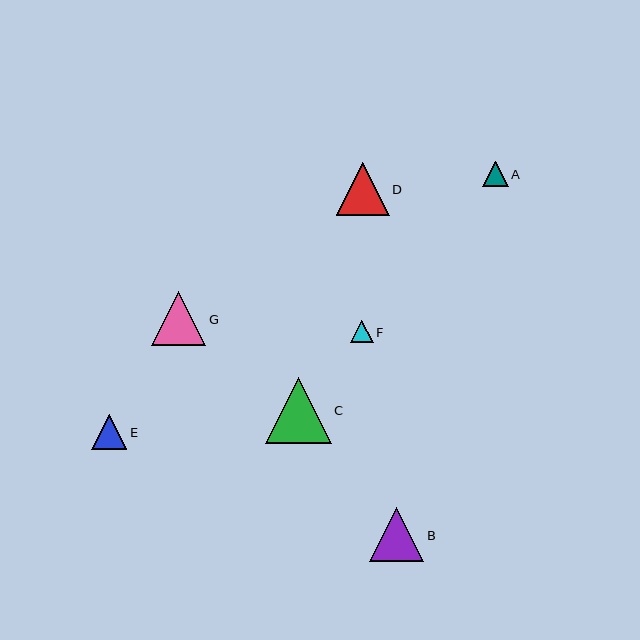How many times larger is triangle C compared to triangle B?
Triangle C is approximately 1.2 times the size of triangle B.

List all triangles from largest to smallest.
From largest to smallest: C, G, B, D, E, A, F.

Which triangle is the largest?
Triangle C is the largest with a size of approximately 66 pixels.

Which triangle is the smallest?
Triangle F is the smallest with a size of approximately 22 pixels.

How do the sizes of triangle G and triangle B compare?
Triangle G and triangle B are approximately the same size.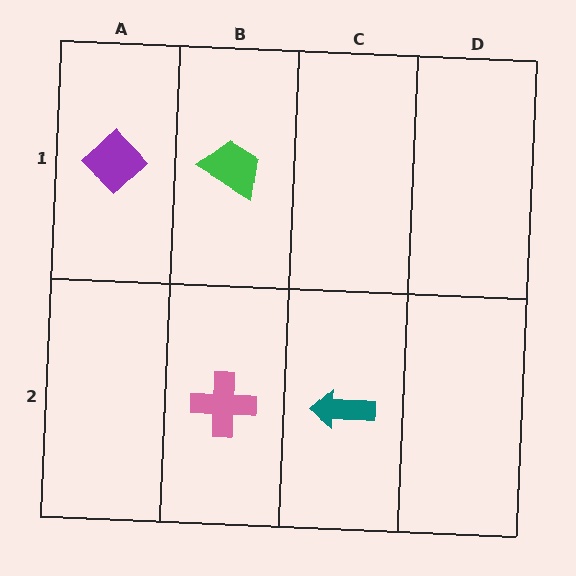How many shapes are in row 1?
2 shapes.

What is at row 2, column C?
A teal arrow.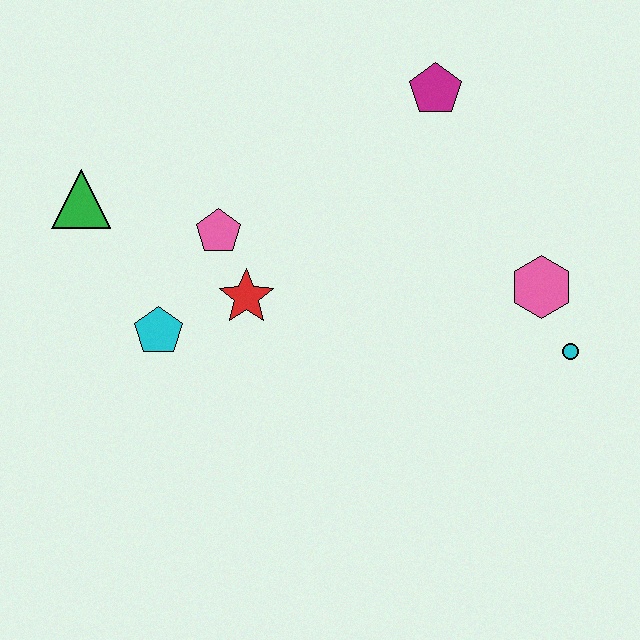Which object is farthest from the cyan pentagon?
The cyan circle is farthest from the cyan pentagon.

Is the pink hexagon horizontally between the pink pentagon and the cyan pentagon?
No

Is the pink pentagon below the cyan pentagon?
No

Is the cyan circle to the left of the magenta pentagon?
No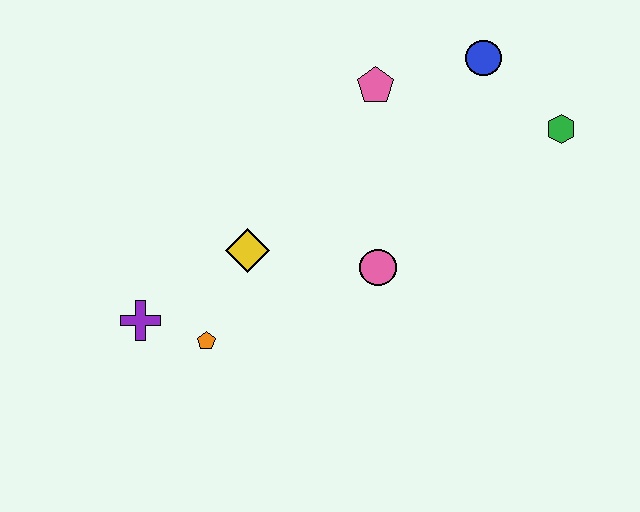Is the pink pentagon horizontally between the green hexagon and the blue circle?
No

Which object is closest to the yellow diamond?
The orange pentagon is closest to the yellow diamond.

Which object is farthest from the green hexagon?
The purple cross is farthest from the green hexagon.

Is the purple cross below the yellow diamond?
Yes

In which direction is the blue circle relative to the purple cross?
The blue circle is to the right of the purple cross.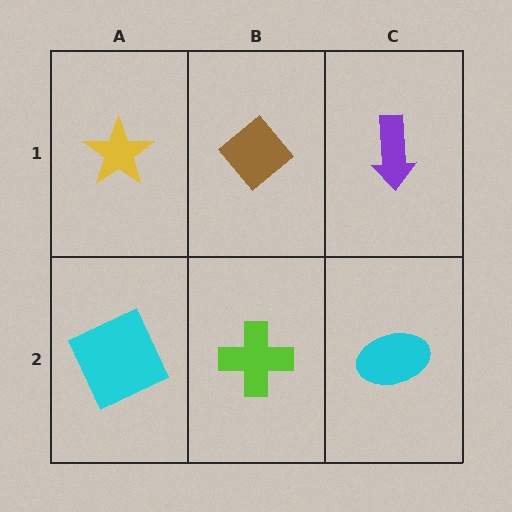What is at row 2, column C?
A cyan ellipse.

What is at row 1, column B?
A brown diamond.